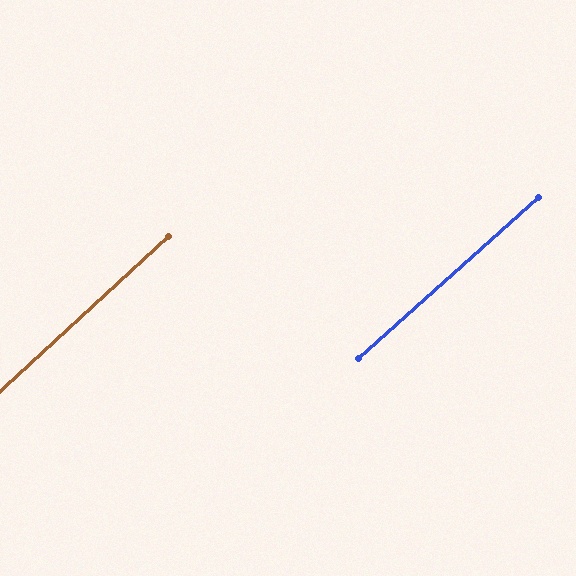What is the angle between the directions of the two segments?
Approximately 1 degree.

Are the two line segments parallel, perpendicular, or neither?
Parallel — their directions differ by only 0.9°.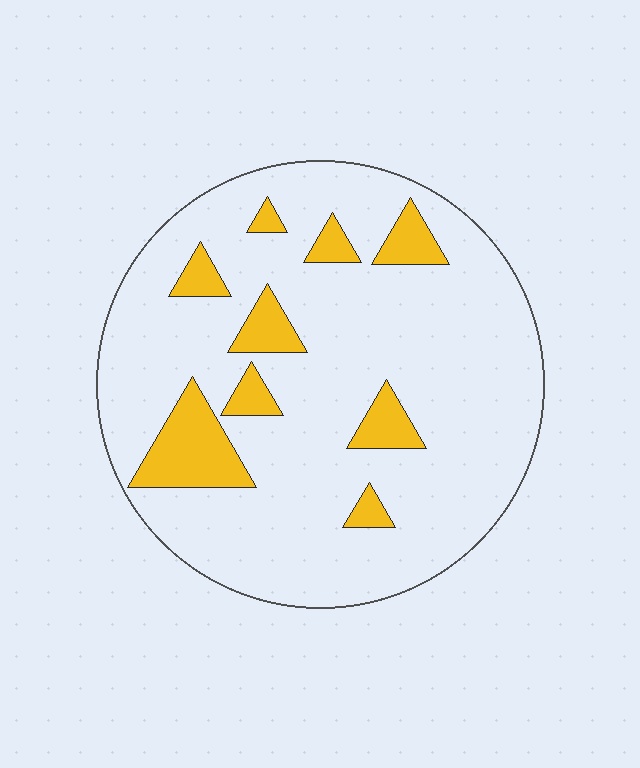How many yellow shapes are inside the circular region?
9.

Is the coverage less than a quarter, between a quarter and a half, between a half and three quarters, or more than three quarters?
Less than a quarter.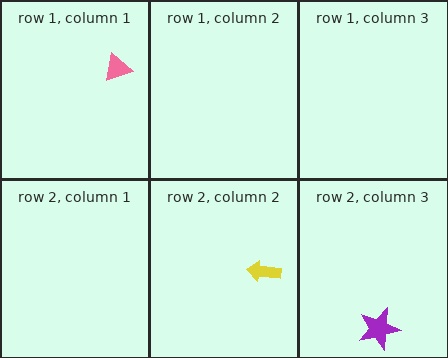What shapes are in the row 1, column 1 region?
The pink triangle.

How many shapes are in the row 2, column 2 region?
1.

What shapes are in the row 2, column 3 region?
The purple star.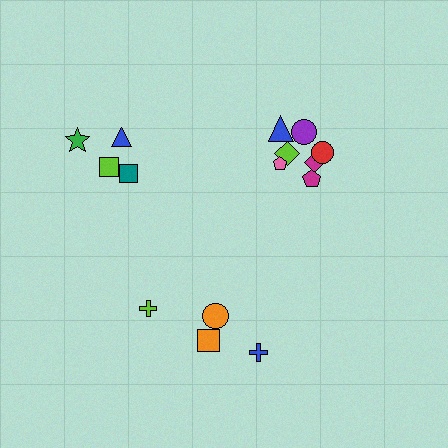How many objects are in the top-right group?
There are 7 objects.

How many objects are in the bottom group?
There are 4 objects.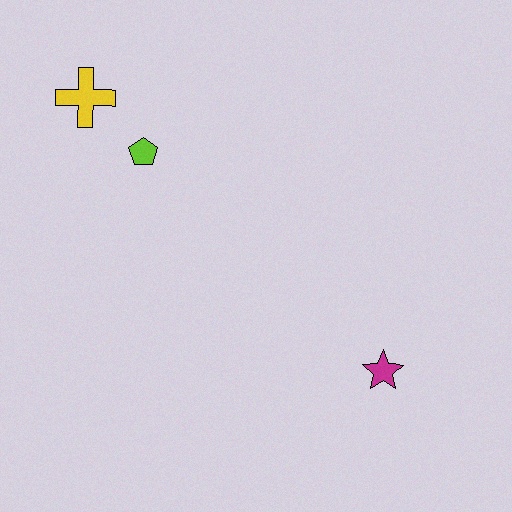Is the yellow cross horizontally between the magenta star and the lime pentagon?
No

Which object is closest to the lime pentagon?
The yellow cross is closest to the lime pentagon.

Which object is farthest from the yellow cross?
The magenta star is farthest from the yellow cross.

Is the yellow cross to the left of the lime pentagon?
Yes